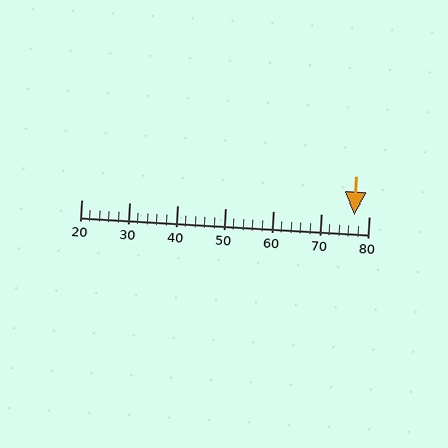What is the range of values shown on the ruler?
The ruler shows values from 20 to 80.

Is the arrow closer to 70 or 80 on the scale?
The arrow is closer to 80.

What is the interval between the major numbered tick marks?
The major tick marks are spaced 10 units apart.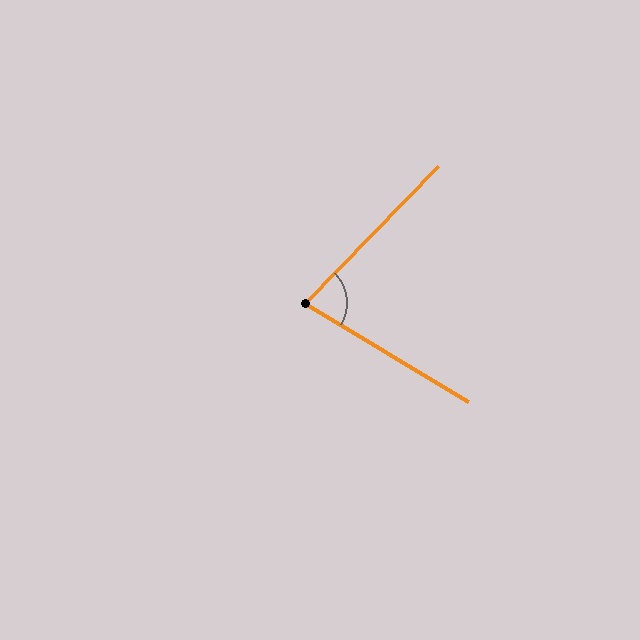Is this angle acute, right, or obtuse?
It is acute.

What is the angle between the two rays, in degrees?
Approximately 77 degrees.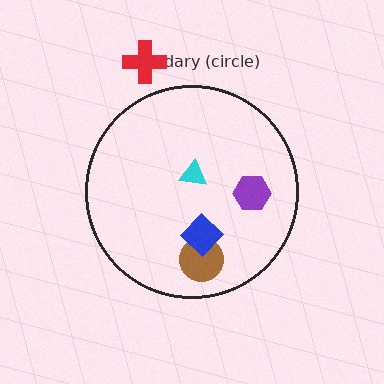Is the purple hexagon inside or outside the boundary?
Inside.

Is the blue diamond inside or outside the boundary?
Inside.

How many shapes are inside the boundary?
4 inside, 1 outside.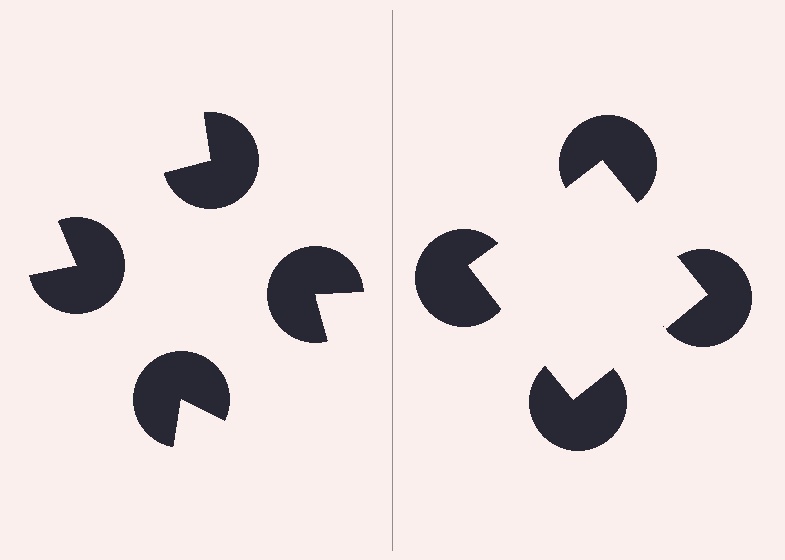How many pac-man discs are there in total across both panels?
8 — 4 on each side.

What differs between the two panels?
The pac-man discs are positioned identically on both sides; only the wedge orientations differ. On the right they align to a square; on the left they are misaligned.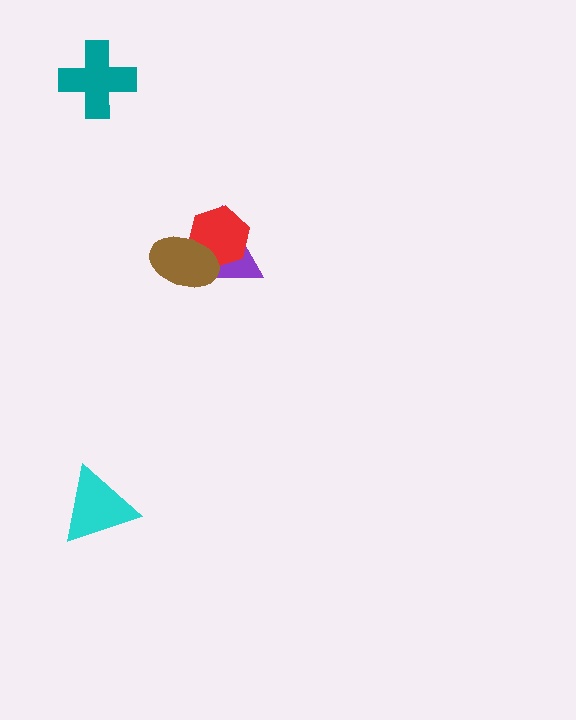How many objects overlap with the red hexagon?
2 objects overlap with the red hexagon.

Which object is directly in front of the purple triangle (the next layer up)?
The red hexagon is directly in front of the purple triangle.